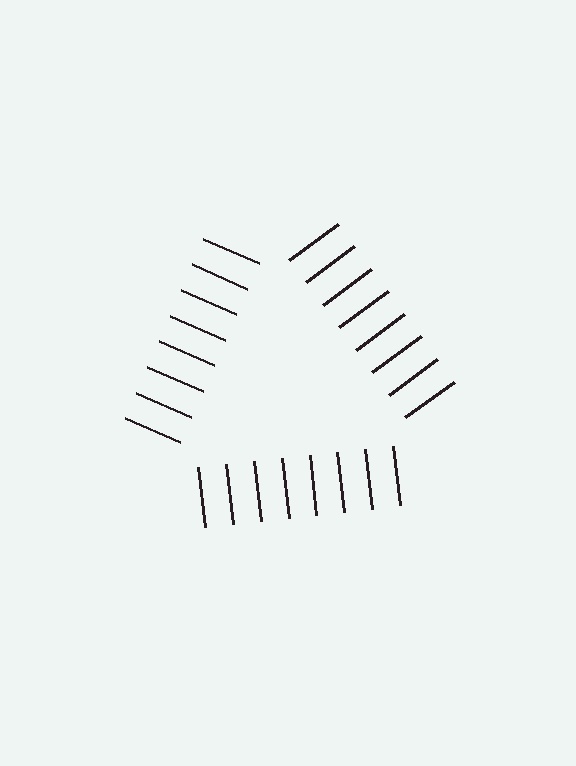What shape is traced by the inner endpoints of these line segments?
An illusory triangle — the line segments terminate on its edges but no continuous stroke is drawn.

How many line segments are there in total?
24 — 8 along each of the 3 edges.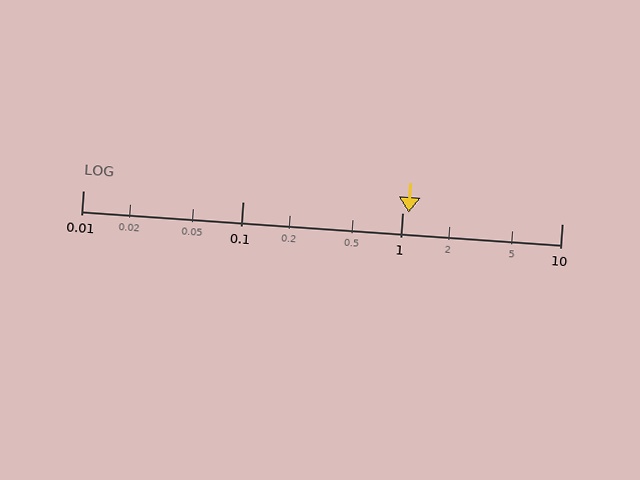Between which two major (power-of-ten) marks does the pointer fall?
The pointer is between 1 and 10.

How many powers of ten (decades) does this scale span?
The scale spans 3 decades, from 0.01 to 10.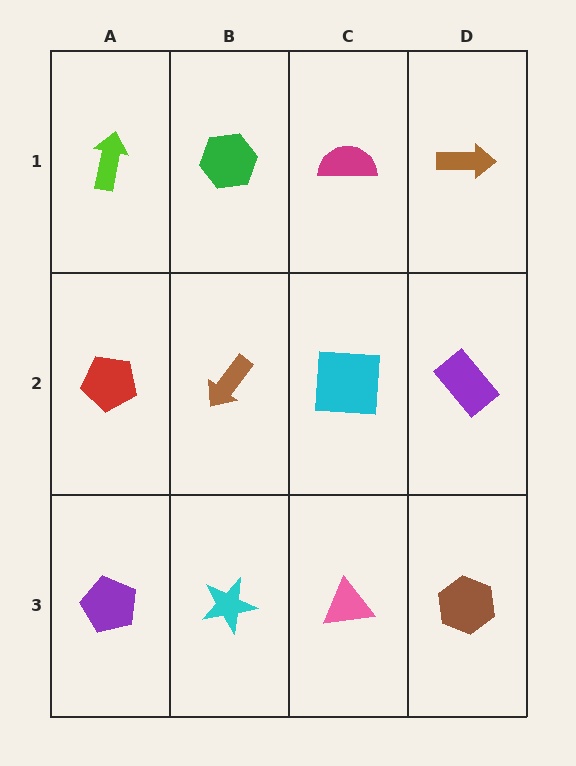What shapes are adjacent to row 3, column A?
A red pentagon (row 2, column A), a cyan star (row 3, column B).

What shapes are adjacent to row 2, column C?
A magenta semicircle (row 1, column C), a pink triangle (row 3, column C), a brown arrow (row 2, column B), a purple rectangle (row 2, column D).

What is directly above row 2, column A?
A lime arrow.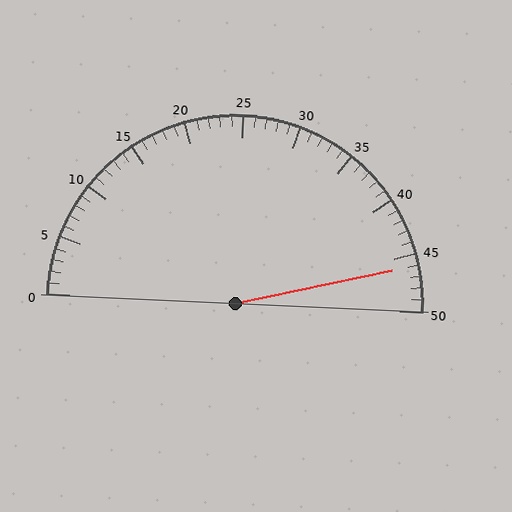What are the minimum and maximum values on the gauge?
The gauge ranges from 0 to 50.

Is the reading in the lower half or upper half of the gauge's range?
The reading is in the upper half of the range (0 to 50).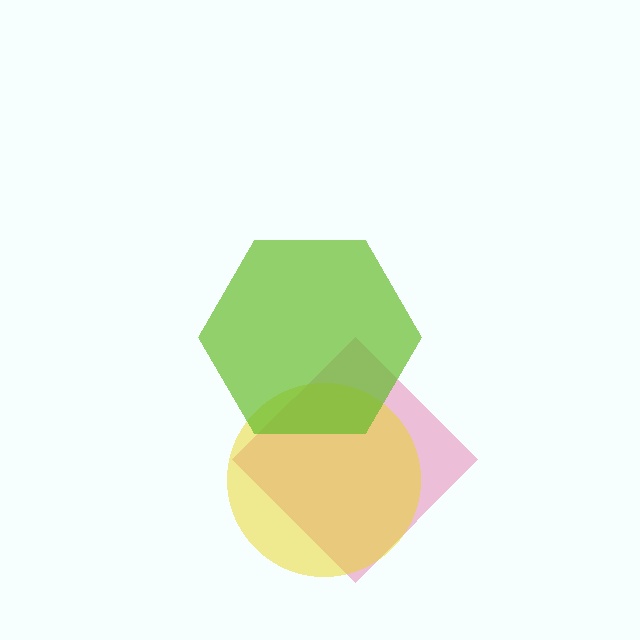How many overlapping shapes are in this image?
There are 3 overlapping shapes in the image.